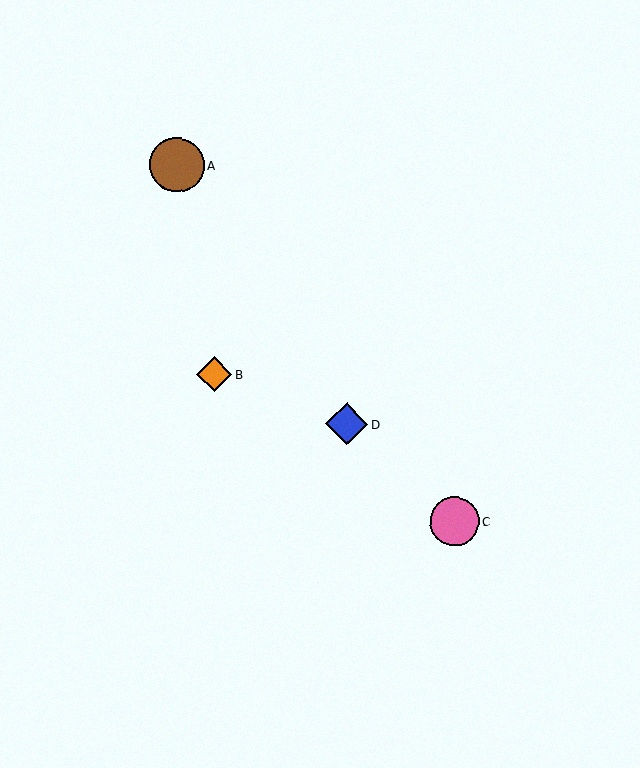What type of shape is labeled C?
Shape C is a pink circle.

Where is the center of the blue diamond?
The center of the blue diamond is at (347, 424).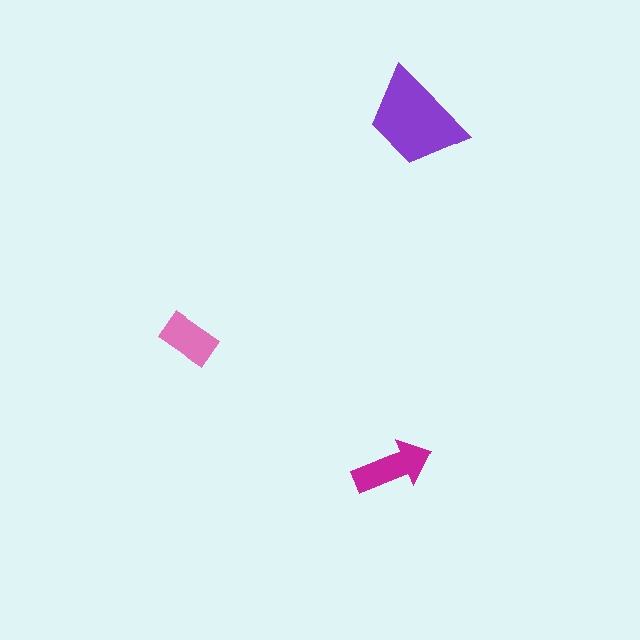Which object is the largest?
The purple trapezoid.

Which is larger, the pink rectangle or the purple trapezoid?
The purple trapezoid.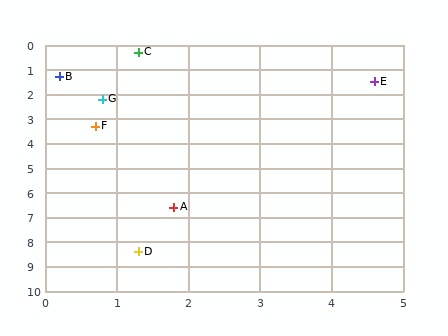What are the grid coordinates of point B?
Point B is at approximately (0.2, 1.3).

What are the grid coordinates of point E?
Point E is at approximately (4.6, 1.5).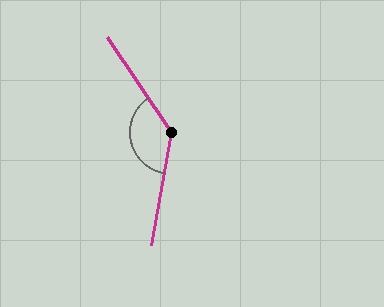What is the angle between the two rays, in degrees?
Approximately 135 degrees.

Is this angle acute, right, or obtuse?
It is obtuse.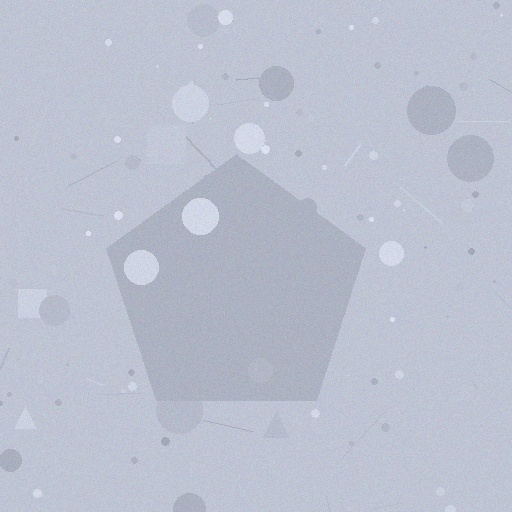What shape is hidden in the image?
A pentagon is hidden in the image.